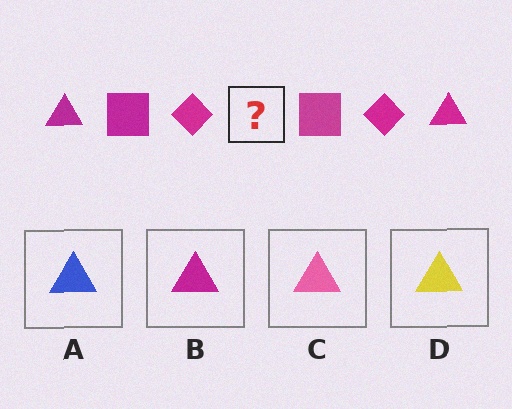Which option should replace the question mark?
Option B.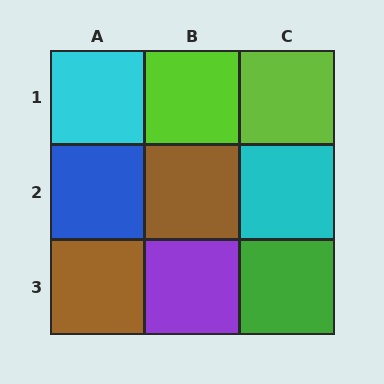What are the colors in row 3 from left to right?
Brown, purple, green.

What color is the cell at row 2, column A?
Blue.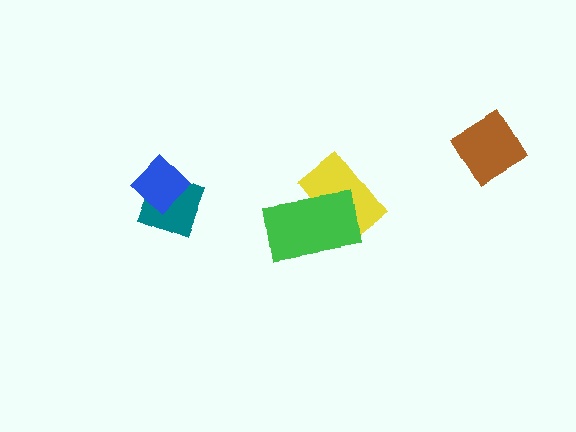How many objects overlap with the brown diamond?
0 objects overlap with the brown diamond.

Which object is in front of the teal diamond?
The blue diamond is in front of the teal diamond.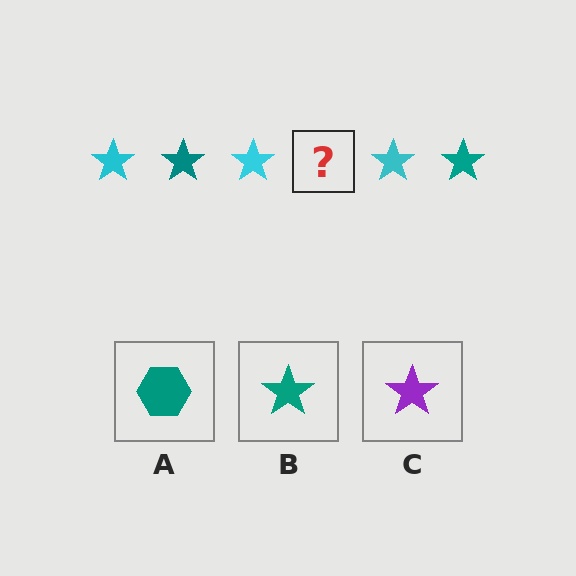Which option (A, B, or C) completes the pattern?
B.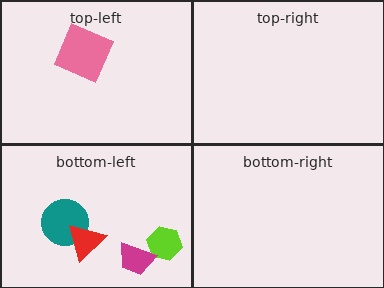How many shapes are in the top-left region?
1.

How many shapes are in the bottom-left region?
4.